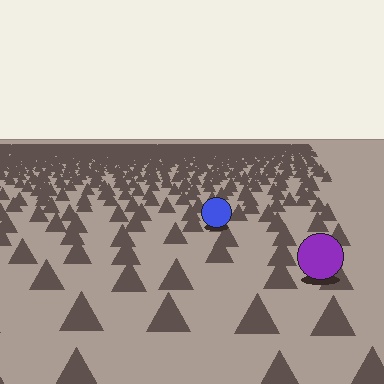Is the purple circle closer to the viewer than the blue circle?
Yes. The purple circle is closer — you can tell from the texture gradient: the ground texture is coarser near it.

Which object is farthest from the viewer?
The blue circle is farthest from the viewer. It appears smaller and the ground texture around it is denser.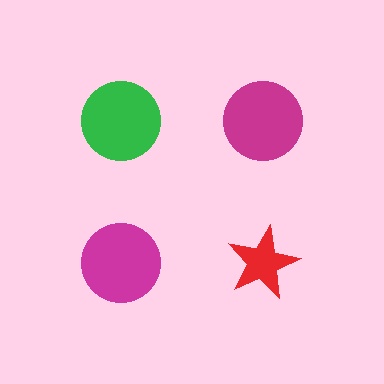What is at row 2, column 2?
A red star.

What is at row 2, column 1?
A magenta circle.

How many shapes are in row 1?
2 shapes.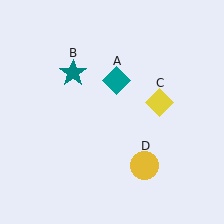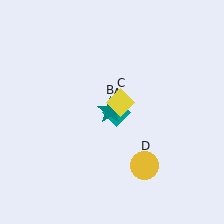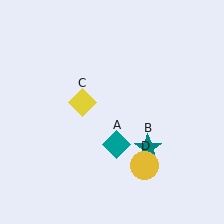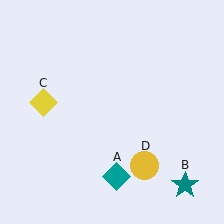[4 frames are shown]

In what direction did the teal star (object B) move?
The teal star (object B) moved down and to the right.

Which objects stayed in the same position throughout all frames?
Yellow circle (object D) remained stationary.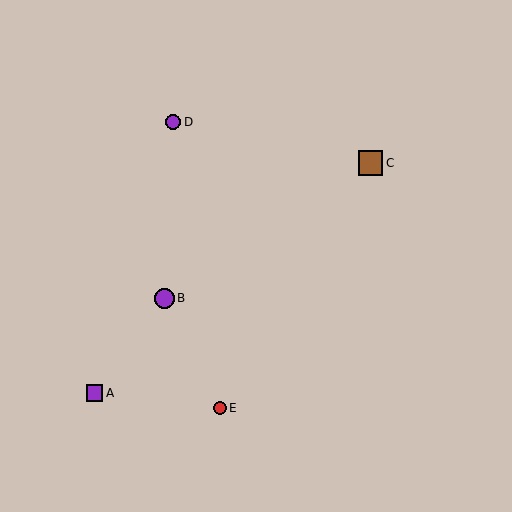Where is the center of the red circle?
The center of the red circle is at (220, 408).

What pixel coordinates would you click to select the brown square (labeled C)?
Click at (371, 163) to select the brown square C.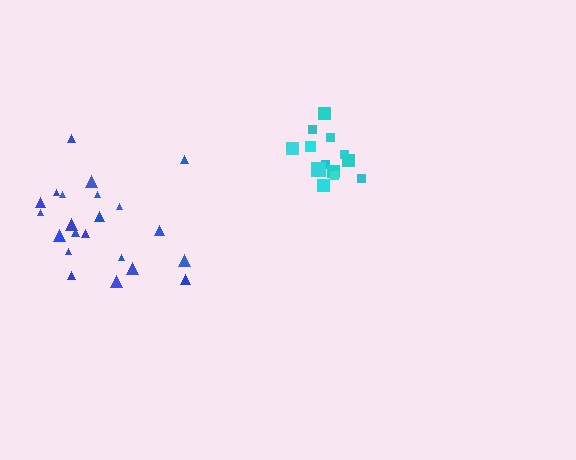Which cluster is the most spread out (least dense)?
Blue.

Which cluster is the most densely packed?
Cyan.